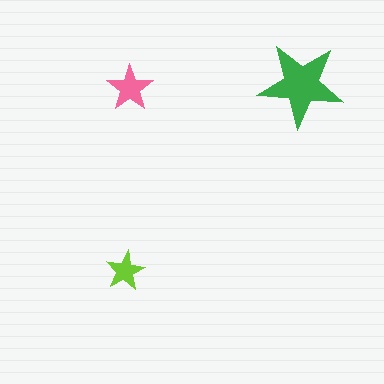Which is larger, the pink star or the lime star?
The pink one.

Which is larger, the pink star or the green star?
The green one.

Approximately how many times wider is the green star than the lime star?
About 2 times wider.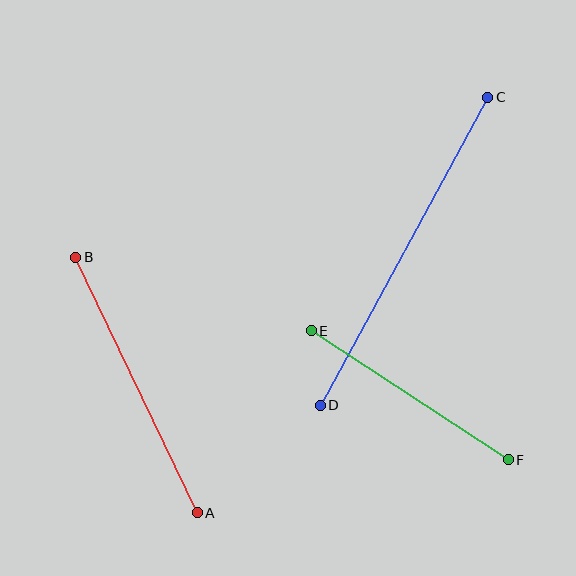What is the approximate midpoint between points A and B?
The midpoint is at approximately (136, 385) pixels.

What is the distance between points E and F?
The distance is approximately 236 pixels.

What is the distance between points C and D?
The distance is approximately 351 pixels.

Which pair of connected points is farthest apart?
Points C and D are farthest apart.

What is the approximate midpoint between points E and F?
The midpoint is at approximately (410, 395) pixels.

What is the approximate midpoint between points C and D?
The midpoint is at approximately (404, 251) pixels.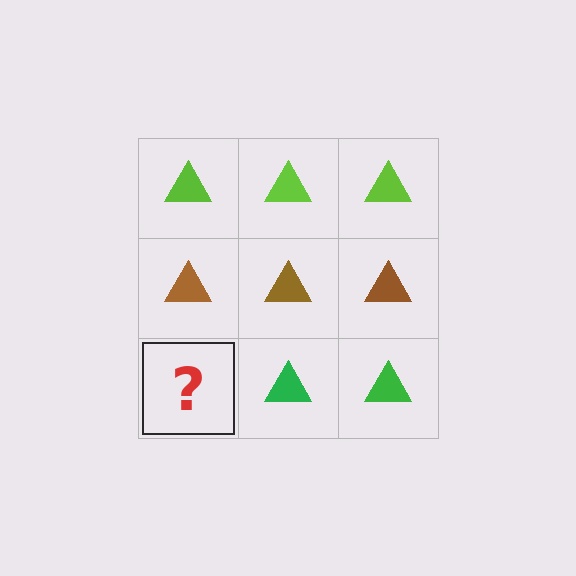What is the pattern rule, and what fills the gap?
The rule is that each row has a consistent color. The gap should be filled with a green triangle.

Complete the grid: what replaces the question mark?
The question mark should be replaced with a green triangle.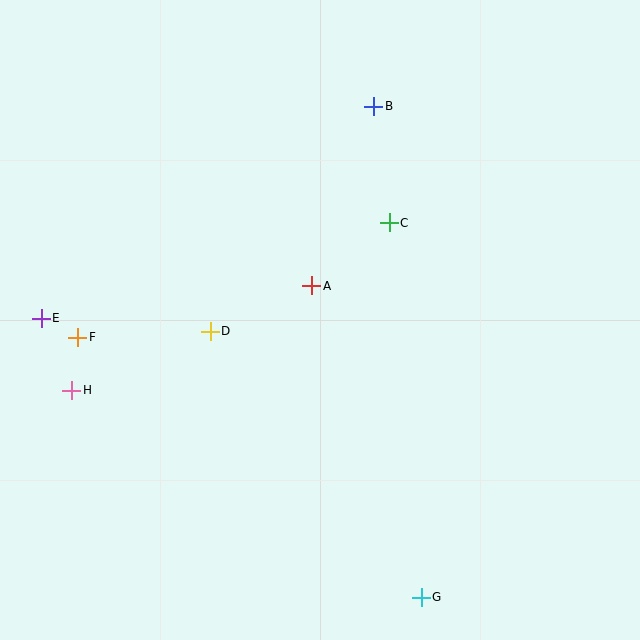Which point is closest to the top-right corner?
Point B is closest to the top-right corner.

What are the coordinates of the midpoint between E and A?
The midpoint between E and A is at (177, 302).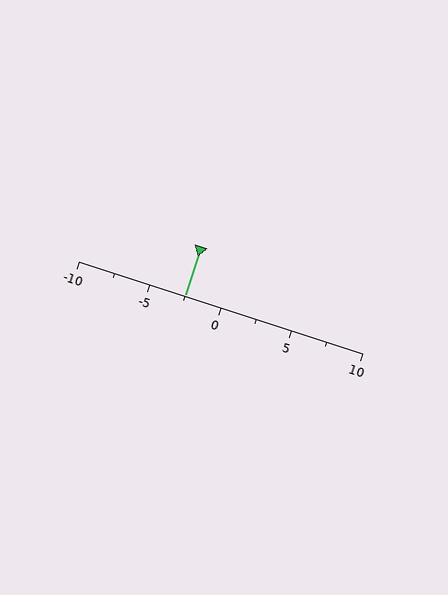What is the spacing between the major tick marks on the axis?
The major ticks are spaced 5 apart.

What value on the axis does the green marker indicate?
The marker indicates approximately -2.5.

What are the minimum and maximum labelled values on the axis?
The axis runs from -10 to 10.